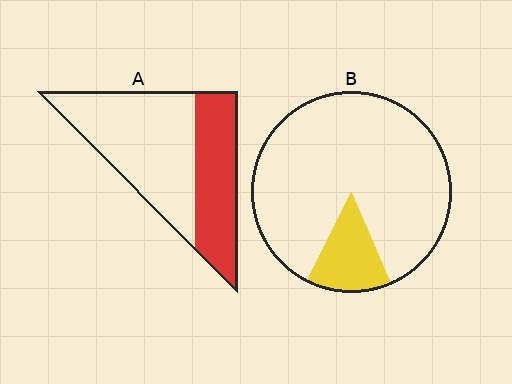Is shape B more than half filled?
No.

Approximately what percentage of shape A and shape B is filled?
A is approximately 40% and B is approximately 15%.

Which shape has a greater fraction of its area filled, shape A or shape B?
Shape A.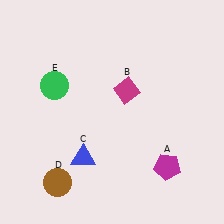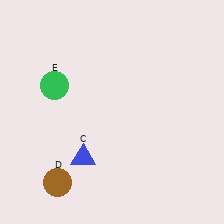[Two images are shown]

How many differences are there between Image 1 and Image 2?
There are 2 differences between the two images.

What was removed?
The magenta diamond (B), the magenta pentagon (A) were removed in Image 2.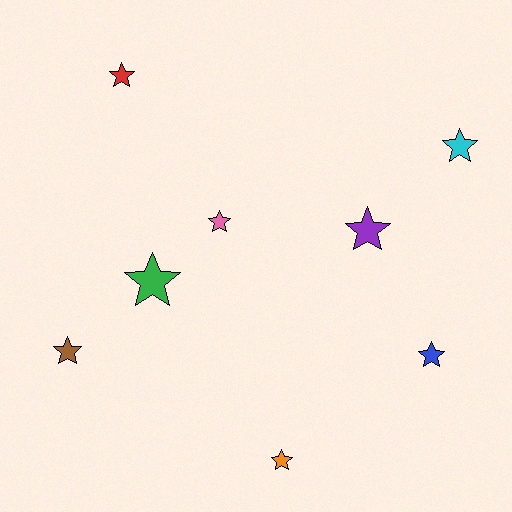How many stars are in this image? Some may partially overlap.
There are 8 stars.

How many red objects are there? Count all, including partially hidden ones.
There is 1 red object.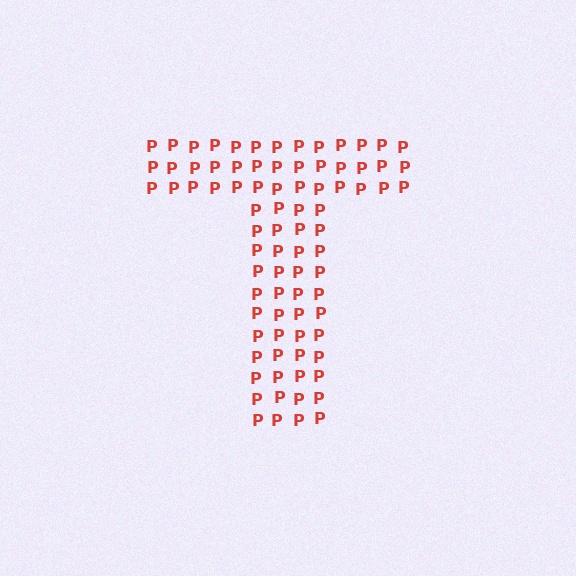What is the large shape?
The large shape is the letter T.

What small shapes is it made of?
It is made of small letter P's.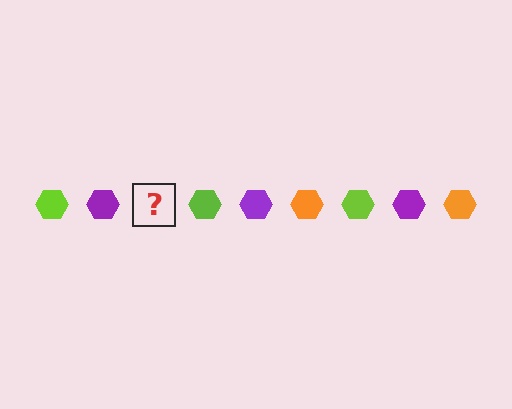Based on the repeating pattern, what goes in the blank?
The blank should be an orange hexagon.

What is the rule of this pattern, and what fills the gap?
The rule is that the pattern cycles through lime, purple, orange hexagons. The gap should be filled with an orange hexagon.